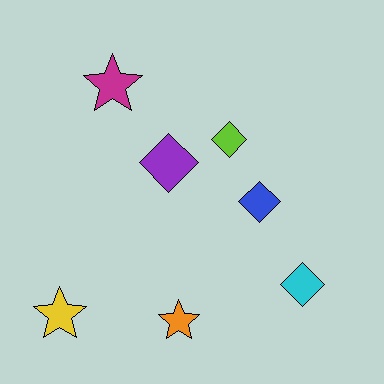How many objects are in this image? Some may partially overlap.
There are 7 objects.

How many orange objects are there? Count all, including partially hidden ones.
There is 1 orange object.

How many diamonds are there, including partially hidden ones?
There are 4 diamonds.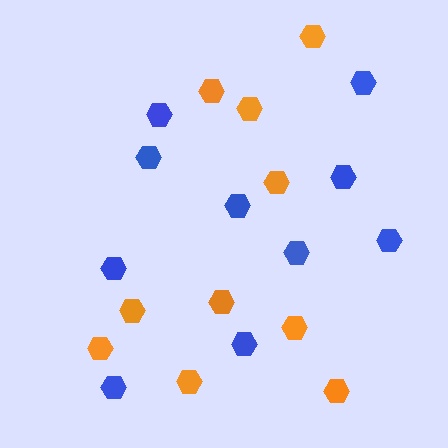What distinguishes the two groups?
There are 2 groups: one group of orange hexagons (10) and one group of blue hexagons (10).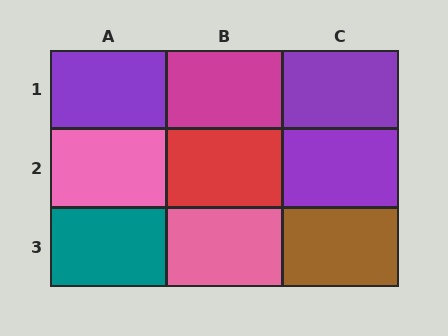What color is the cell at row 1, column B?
Magenta.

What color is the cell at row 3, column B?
Pink.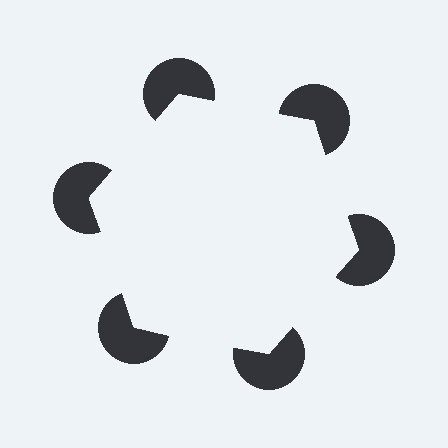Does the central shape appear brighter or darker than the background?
It typically appears slightly brighter than the background, even though no actual brightness change is drawn.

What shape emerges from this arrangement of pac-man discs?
An illusory hexagon — its edges are inferred from the aligned wedge cuts in the pac-man discs, not physically drawn.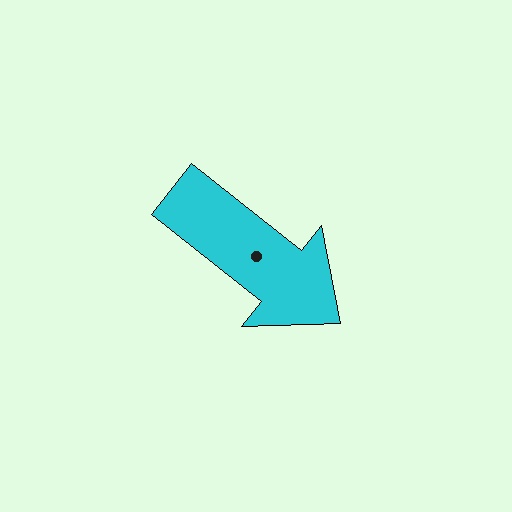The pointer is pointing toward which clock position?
Roughly 4 o'clock.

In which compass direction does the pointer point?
Southeast.